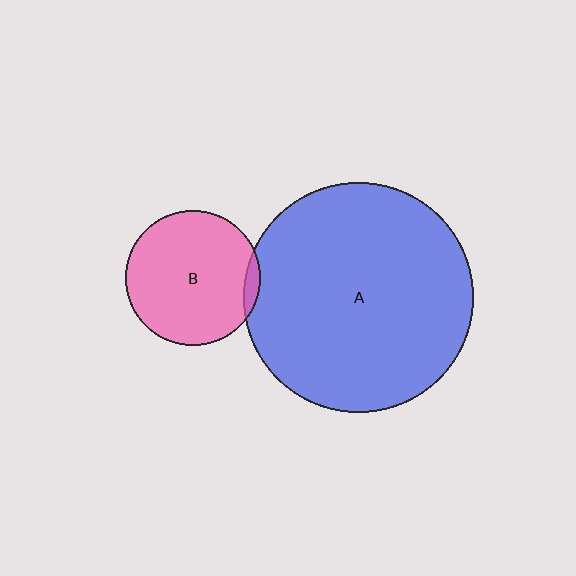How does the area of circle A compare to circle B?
Approximately 2.9 times.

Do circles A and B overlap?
Yes.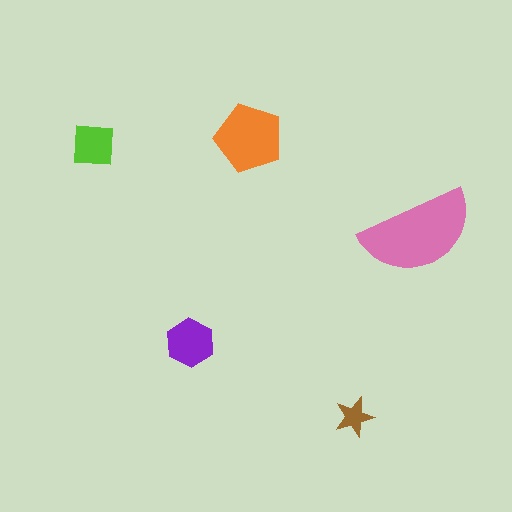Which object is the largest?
The pink semicircle.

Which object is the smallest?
The brown star.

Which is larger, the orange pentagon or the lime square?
The orange pentagon.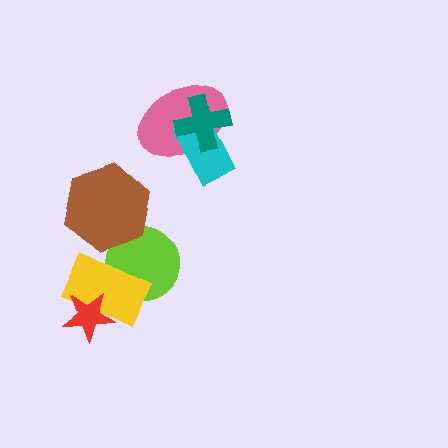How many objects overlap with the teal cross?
2 objects overlap with the teal cross.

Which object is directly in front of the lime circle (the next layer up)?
The yellow rectangle is directly in front of the lime circle.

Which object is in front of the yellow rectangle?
The red star is in front of the yellow rectangle.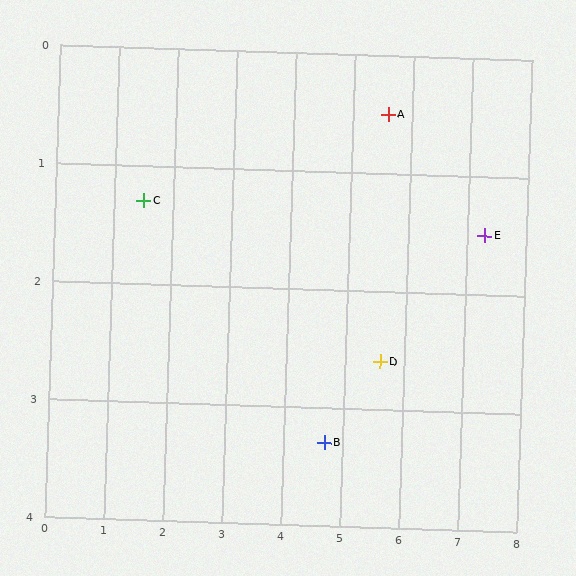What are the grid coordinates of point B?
Point B is at approximately (4.7, 3.3).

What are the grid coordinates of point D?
Point D is at approximately (5.6, 2.6).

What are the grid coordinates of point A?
Point A is at approximately (5.6, 0.5).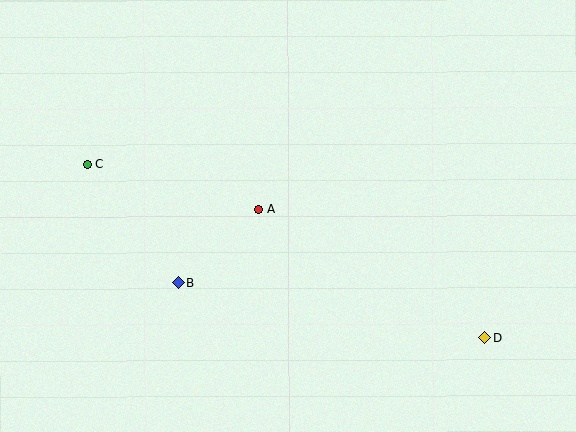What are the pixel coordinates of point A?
Point A is at (259, 209).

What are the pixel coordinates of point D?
Point D is at (485, 338).